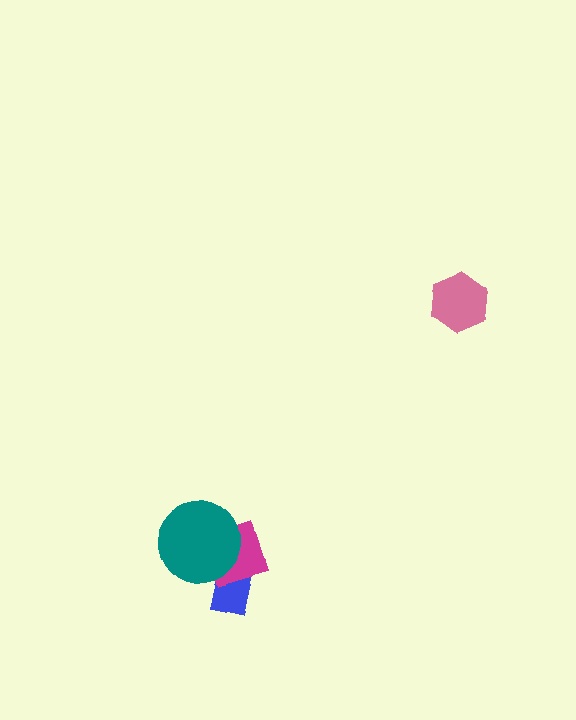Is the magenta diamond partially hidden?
Yes, it is partially covered by another shape.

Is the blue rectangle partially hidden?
Yes, it is partially covered by another shape.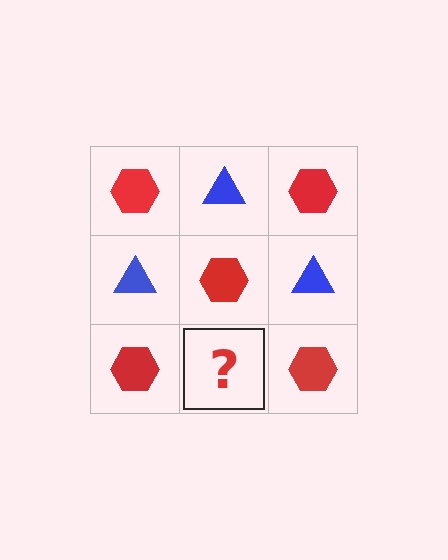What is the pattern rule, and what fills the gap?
The rule is that it alternates red hexagon and blue triangle in a checkerboard pattern. The gap should be filled with a blue triangle.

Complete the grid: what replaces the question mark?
The question mark should be replaced with a blue triangle.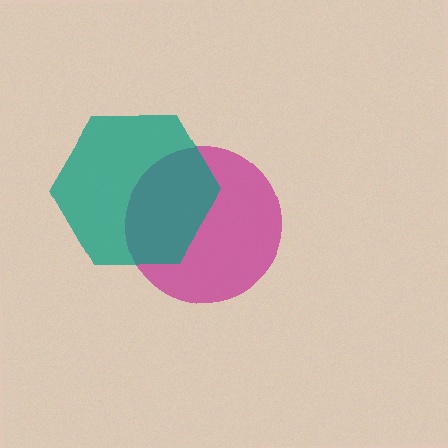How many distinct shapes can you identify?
There are 2 distinct shapes: a magenta circle, a teal hexagon.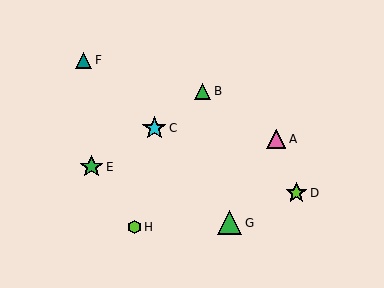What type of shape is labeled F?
Shape F is a teal triangle.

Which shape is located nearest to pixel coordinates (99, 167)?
The green star (labeled E) at (91, 167) is nearest to that location.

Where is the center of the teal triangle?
The center of the teal triangle is at (84, 60).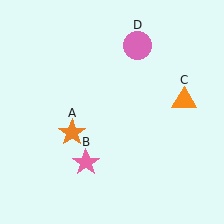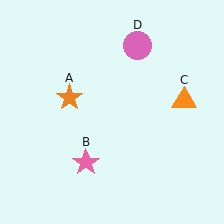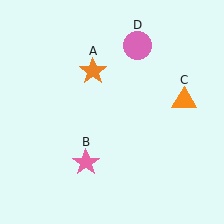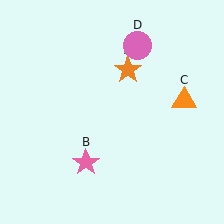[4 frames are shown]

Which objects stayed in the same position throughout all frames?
Pink star (object B) and orange triangle (object C) and pink circle (object D) remained stationary.